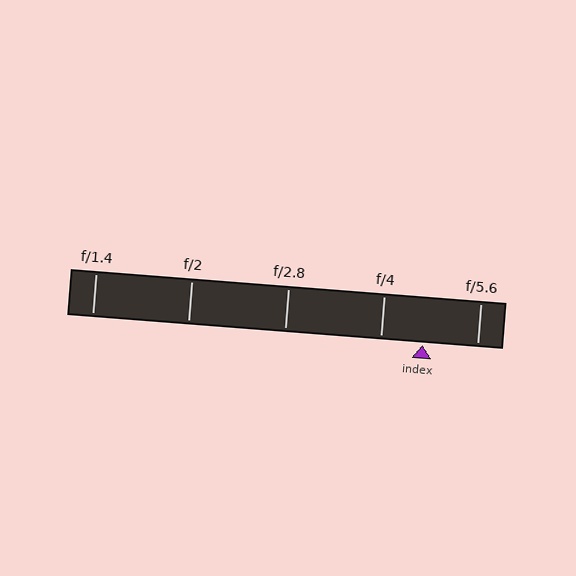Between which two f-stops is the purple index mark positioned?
The index mark is between f/4 and f/5.6.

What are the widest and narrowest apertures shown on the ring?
The widest aperture shown is f/1.4 and the narrowest is f/5.6.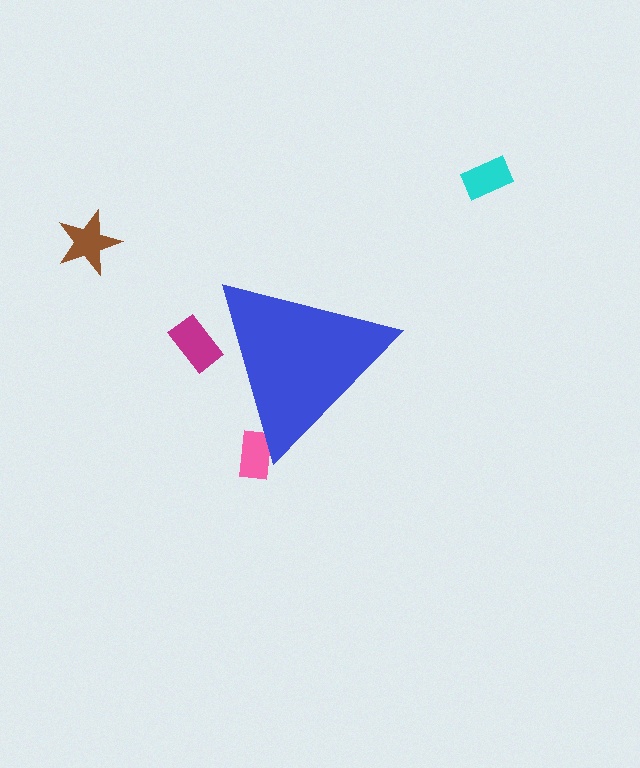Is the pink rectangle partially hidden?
Yes, the pink rectangle is partially hidden behind the blue triangle.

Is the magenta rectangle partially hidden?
Yes, the magenta rectangle is partially hidden behind the blue triangle.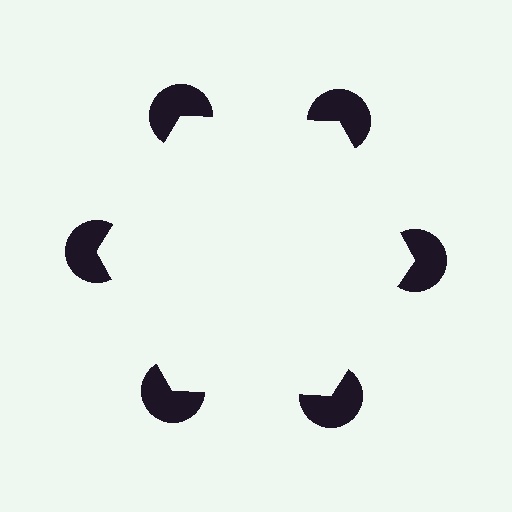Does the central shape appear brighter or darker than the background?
It typically appears slightly brighter than the background, even though no actual brightness change is drawn.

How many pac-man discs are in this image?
There are 6 — one at each vertex of the illusory hexagon.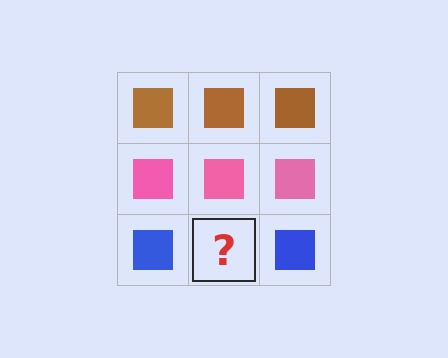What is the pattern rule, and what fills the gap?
The rule is that each row has a consistent color. The gap should be filled with a blue square.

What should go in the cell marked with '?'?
The missing cell should contain a blue square.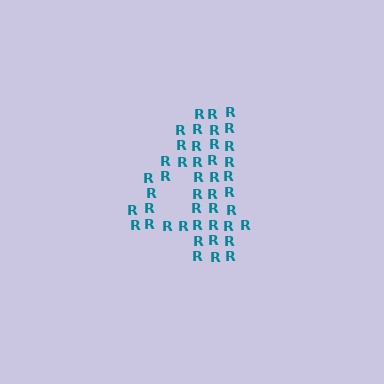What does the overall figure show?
The overall figure shows the digit 4.